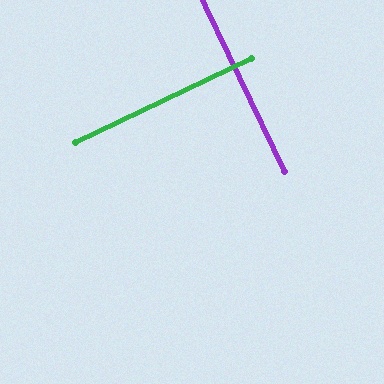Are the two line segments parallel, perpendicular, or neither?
Perpendicular — they meet at approximately 90°.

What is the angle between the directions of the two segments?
Approximately 90 degrees.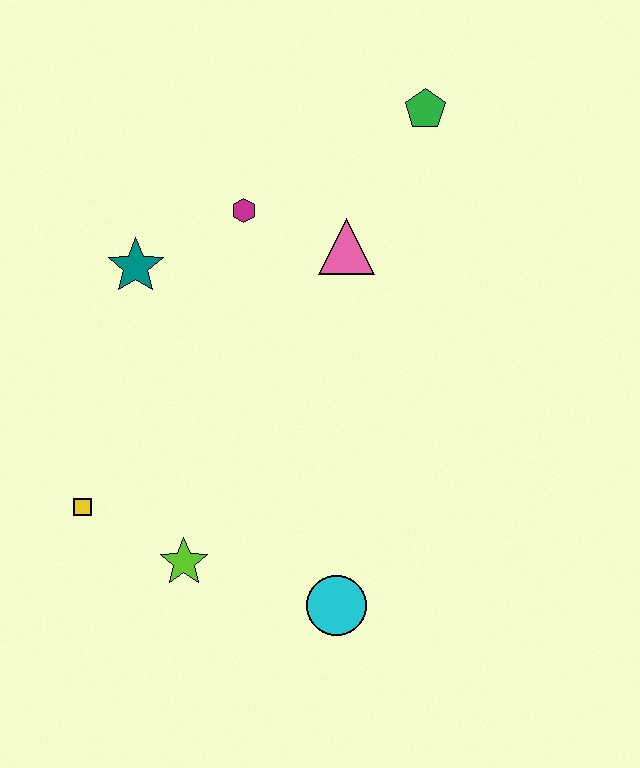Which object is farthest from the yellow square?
The green pentagon is farthest from the yellow square.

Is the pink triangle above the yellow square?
Yes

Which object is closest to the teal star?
The magenta hexagon is closest to the teal star.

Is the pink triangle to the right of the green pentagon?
No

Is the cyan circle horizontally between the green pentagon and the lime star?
Yes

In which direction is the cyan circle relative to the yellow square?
The cyan circle is to the right of the yellow square.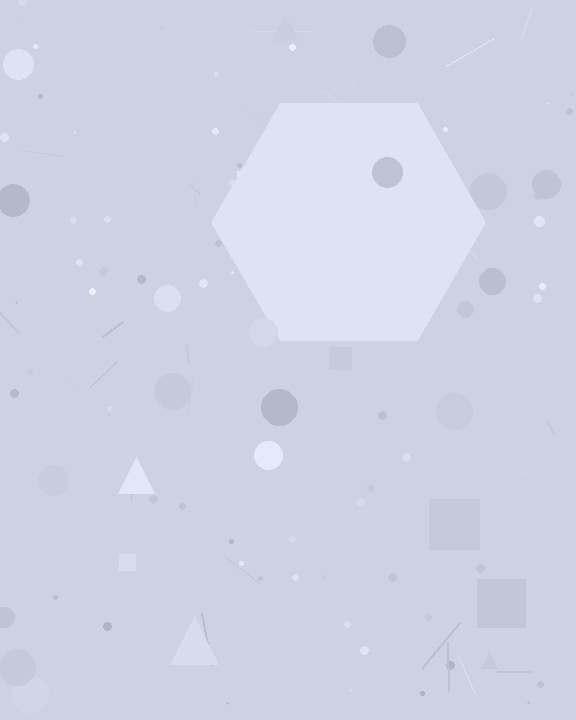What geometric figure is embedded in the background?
A hexagon is embedded in the background.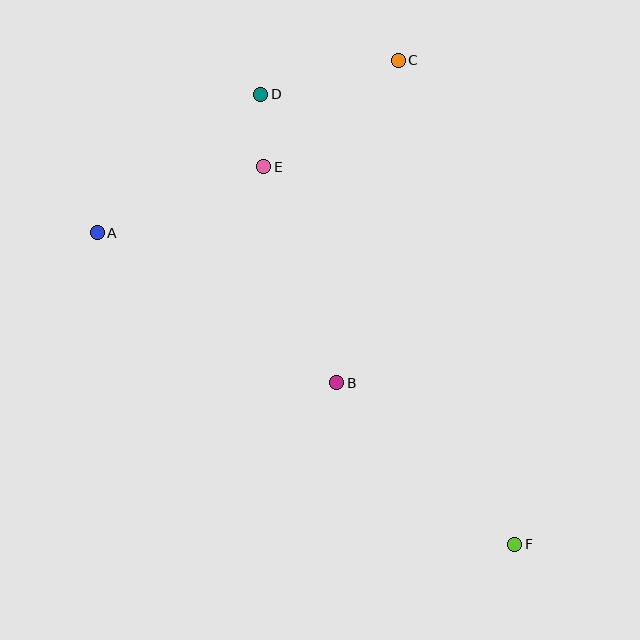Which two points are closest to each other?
Points D and E are closest to each other.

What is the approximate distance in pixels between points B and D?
The distance between B and D is approximately 298 pixels.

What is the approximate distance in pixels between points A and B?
The distance between A and B is approximately 282 pixels.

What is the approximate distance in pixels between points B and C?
The distance between B and C is approximately 329 pixels.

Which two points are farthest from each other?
Points A and F are farthest from each other.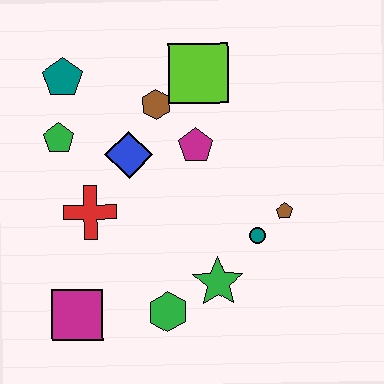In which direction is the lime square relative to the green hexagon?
The lime square is above the green hexagon.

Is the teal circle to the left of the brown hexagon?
No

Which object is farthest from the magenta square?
The lime square is farthest from the magenta square.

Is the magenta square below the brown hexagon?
Yes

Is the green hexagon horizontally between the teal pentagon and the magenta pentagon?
Yes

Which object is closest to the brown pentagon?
The teal circle is closest to the brown pentagon.